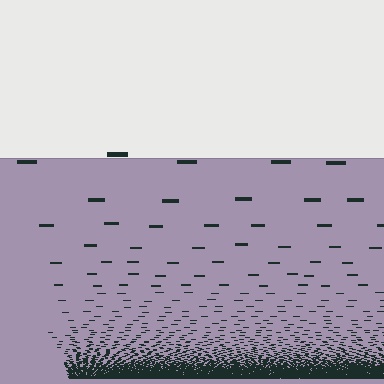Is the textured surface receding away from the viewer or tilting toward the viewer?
The surface appears to tilt toward the viewer. Texture elements get larger and sparser toward the top.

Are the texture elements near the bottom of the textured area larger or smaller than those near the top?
Smaller. The gradient is inverted — elements near the bottom are smaller and denser.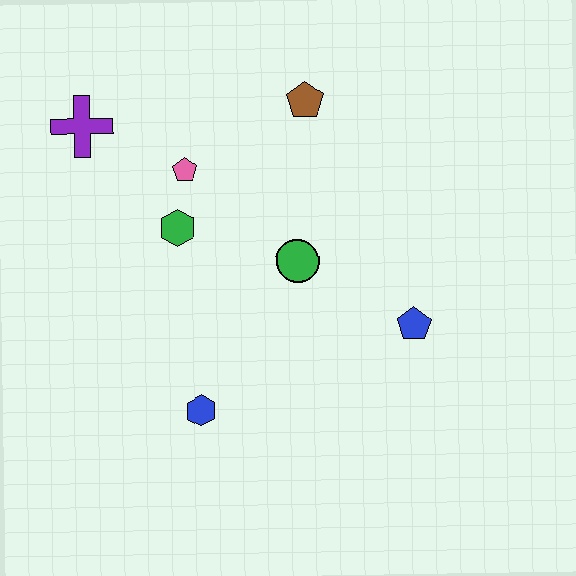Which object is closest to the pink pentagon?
The green hexagon is closest to the pink pentagon.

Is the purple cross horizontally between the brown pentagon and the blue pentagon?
No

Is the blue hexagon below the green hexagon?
Yes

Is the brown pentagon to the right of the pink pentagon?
Yes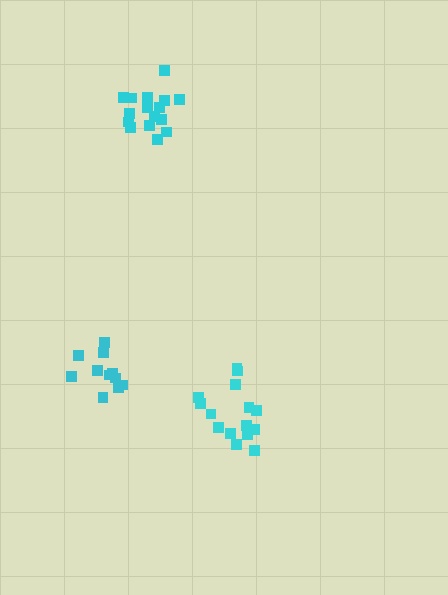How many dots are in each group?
Group 1: 15 dots, Group 2: 17 dots, Group 3: 11 dots (43 total).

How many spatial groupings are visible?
There are 3 spatial groupings.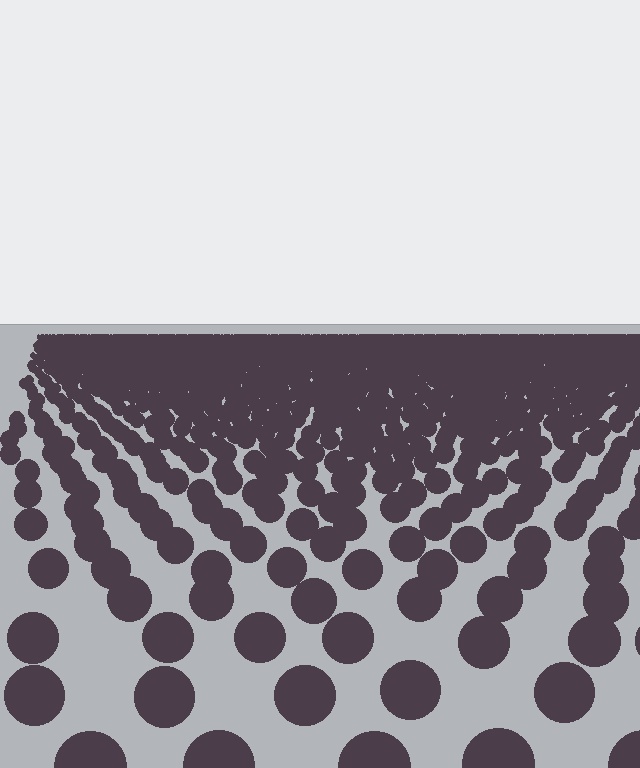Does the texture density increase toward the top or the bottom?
Density increases toward the top.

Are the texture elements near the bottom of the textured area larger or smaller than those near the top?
Larger. Near the bottom, elements are closer to the viewer and appear at a bigger on-screen size.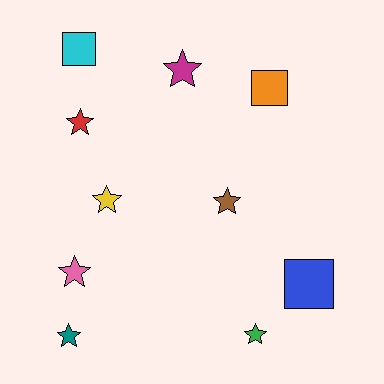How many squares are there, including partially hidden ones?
There are 3 squares.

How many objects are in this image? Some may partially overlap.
There are 10 objects.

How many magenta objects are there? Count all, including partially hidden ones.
There is 1 magenta object.